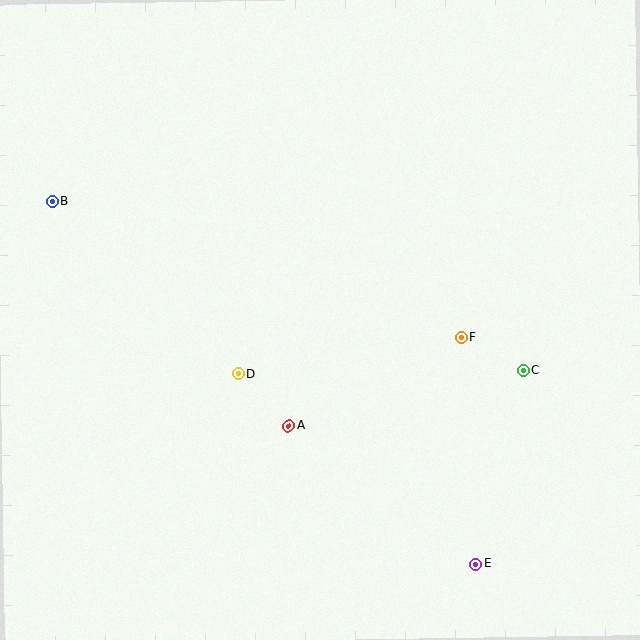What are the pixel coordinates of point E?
Point E is at (476, 564).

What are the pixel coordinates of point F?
Point F is at (462, 337).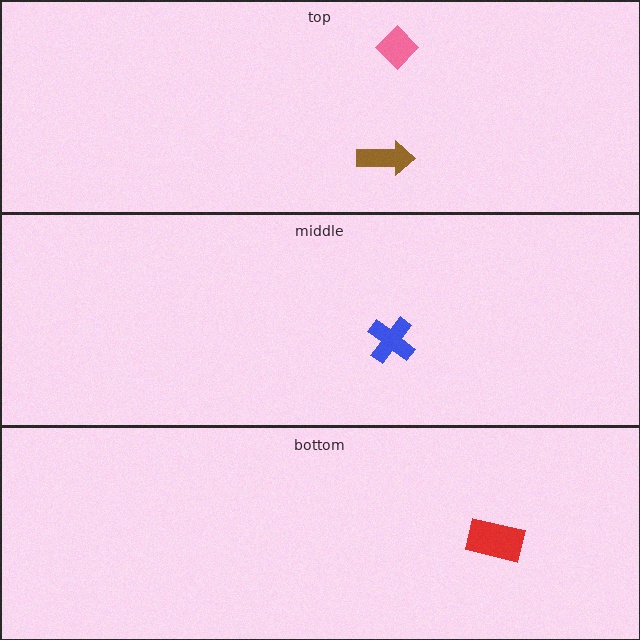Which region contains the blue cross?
The middle region.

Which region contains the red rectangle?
The bottom region.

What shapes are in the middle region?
The blue cross.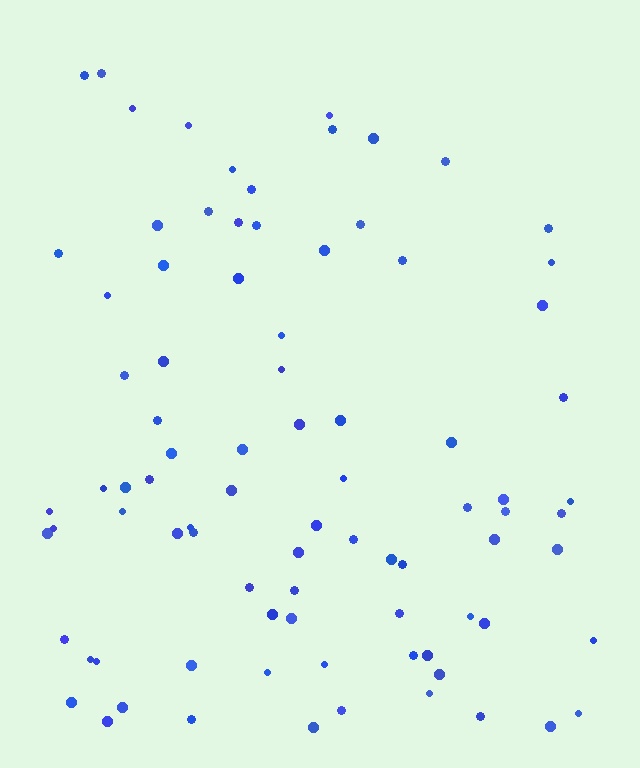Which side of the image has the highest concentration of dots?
The bottom.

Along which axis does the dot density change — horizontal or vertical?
Vertical.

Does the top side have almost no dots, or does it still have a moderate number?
Still a moderate number, just noticeably fewer than the bottom.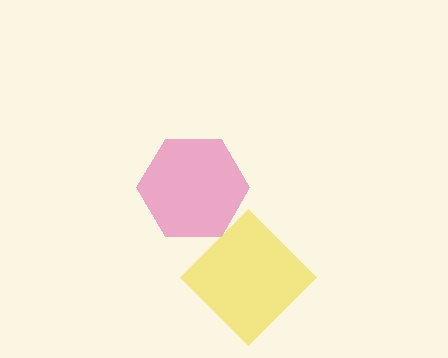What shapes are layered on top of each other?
The layered shapes are: a magenta hexagon, a yellow diamond.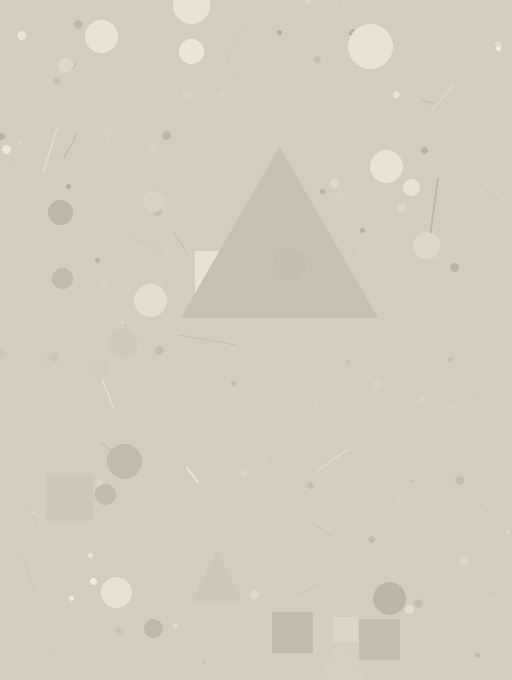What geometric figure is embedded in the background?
A triangle is embedded in the background.